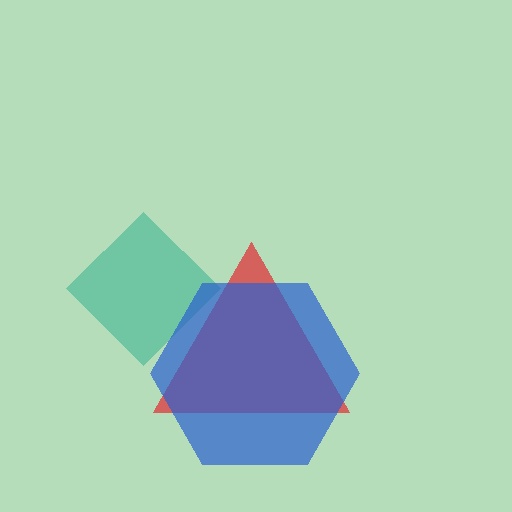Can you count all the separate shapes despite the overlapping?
Yes, there are 3 separate shapes.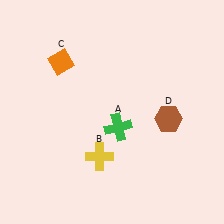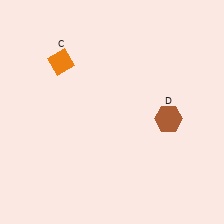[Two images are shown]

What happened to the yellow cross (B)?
The yellow cross (B) was removed in Image 2. It was in the bottom-left area of Image 1.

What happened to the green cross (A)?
The green cross (A) was removed in Image 2. It was in the bottom-right area of Image 1.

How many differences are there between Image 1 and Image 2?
There are 2 differences between the two images.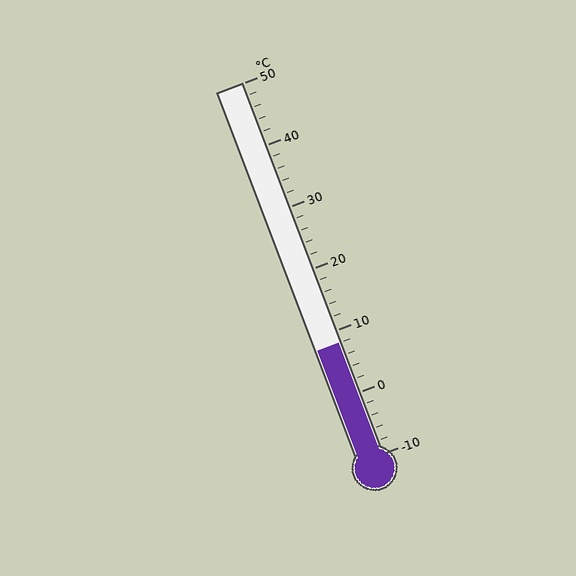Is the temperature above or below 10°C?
The temperature is below 10°C.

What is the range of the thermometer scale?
The thermometer scale ranges from -10°C to 50°C.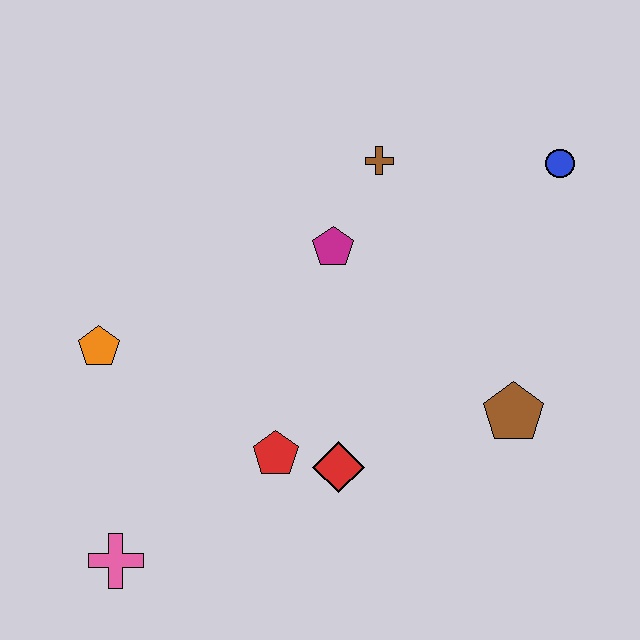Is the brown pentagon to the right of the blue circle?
No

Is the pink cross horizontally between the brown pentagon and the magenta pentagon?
No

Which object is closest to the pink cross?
The red pentagon is closest to the pink cross.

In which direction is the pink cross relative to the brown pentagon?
The pink cross is to the left of the brown pentagon.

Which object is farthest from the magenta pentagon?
The pink cross is farthest from the magenta pentagon.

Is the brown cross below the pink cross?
No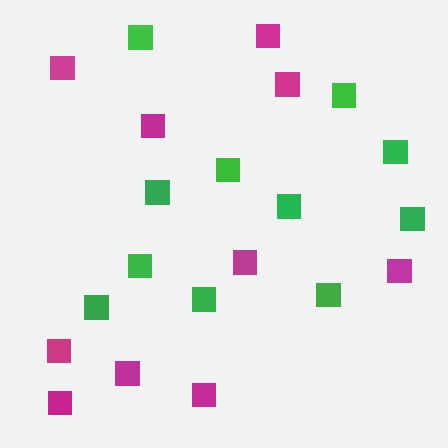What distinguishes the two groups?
There are 2 groups: one group of magenta squares (10) and one group of green squares (11).